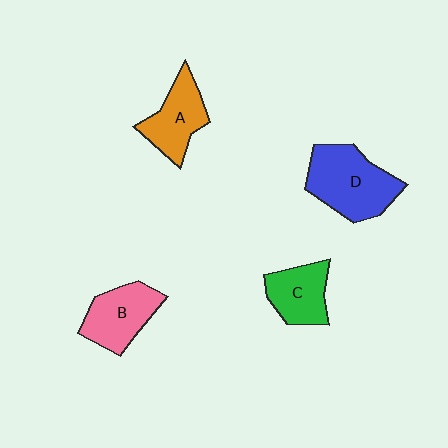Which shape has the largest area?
Shape D (blue).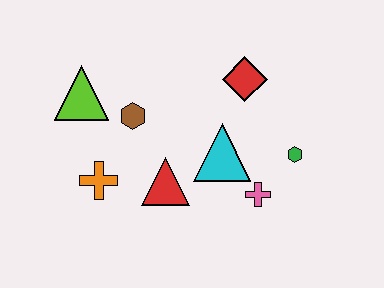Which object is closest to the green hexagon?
The pink cross is closest to the green hexagon.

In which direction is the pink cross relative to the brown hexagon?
The pink cross is to the right of the brown hexagon.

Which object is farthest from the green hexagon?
The lime triangle is farthest from the green hexagon.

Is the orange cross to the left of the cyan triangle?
Yes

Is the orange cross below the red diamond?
Yes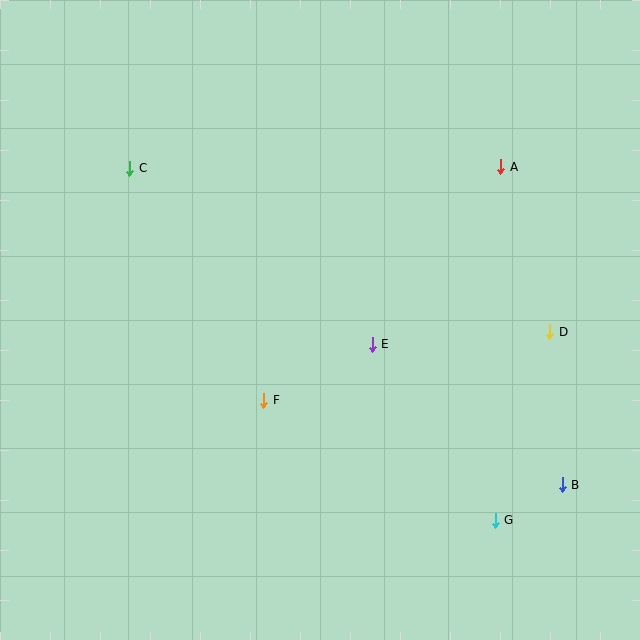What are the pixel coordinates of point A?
Point A is at (501, 167).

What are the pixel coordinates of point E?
Point E is at (372, 344).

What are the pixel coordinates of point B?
Point B is at (562, 485).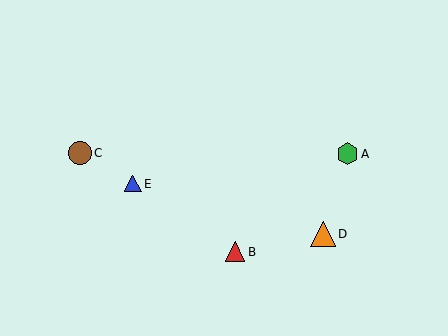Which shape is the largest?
The orange triangle (labeled D) is the largest.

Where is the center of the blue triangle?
The center of the blue triangle is at (133, 184).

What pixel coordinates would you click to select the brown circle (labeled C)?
Click at (80, 153) to select the brown circle C.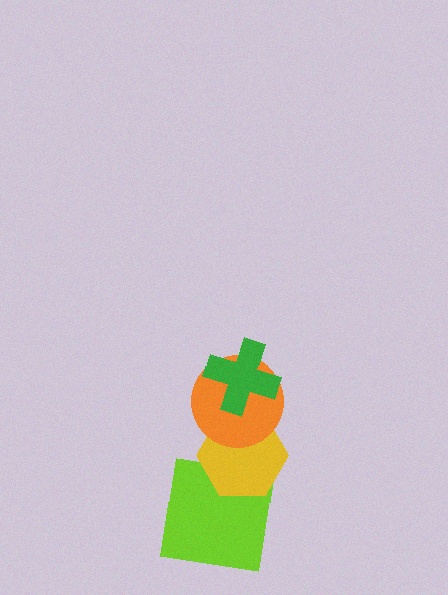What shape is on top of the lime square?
The yellow hexagon is on top of the lime square.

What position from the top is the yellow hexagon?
The yellow hexagon is 3rd from the top.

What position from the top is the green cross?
The green cross is 1st from the top.